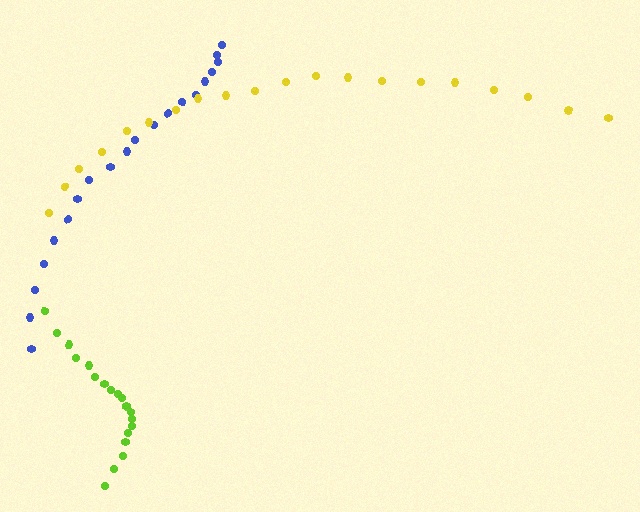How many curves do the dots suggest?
There are 3 distinct paths.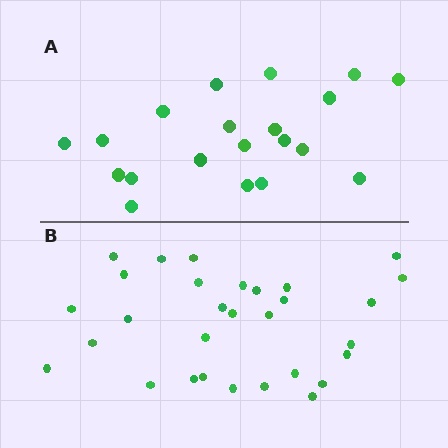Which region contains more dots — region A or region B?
Region B (the bottom region) has more dots.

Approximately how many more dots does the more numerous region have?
Region B has roughly 10 or so more dots than region A.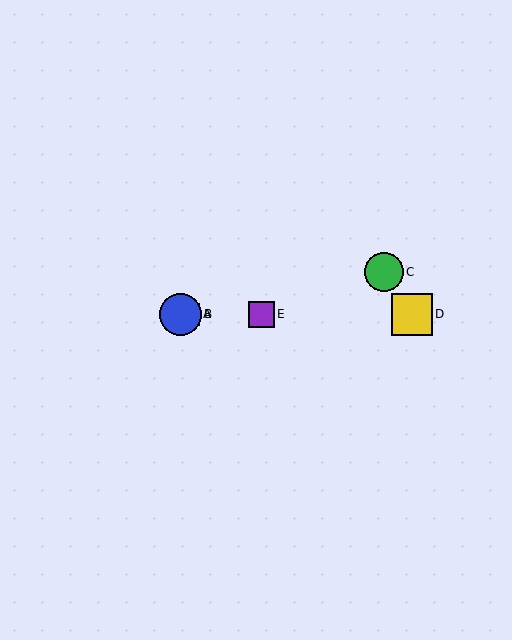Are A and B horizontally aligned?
Yes, both are at y≈314.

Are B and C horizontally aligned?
No, B is at y≈314 and C is at y≈272.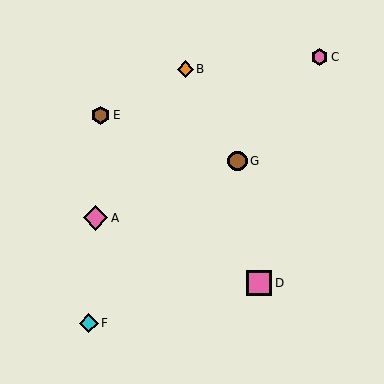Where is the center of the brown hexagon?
The center of the brown hexagon is at (101, 115).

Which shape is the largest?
The pink square (labeled D) is the largest.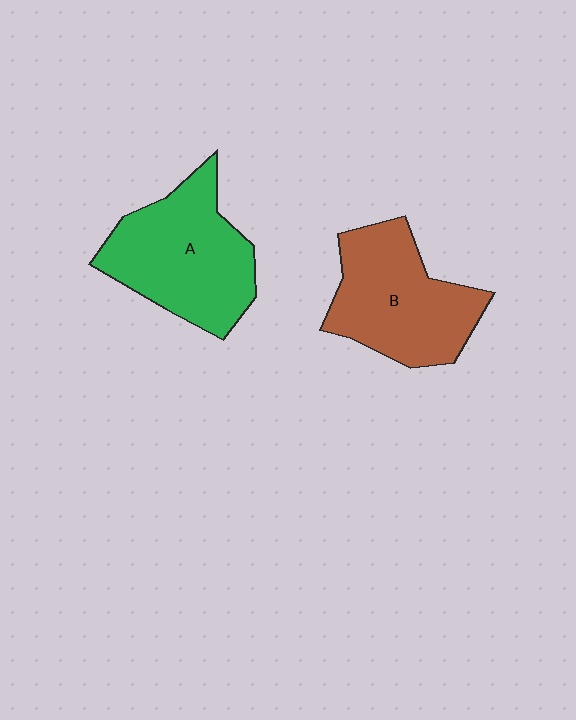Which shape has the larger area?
Shape A (green).